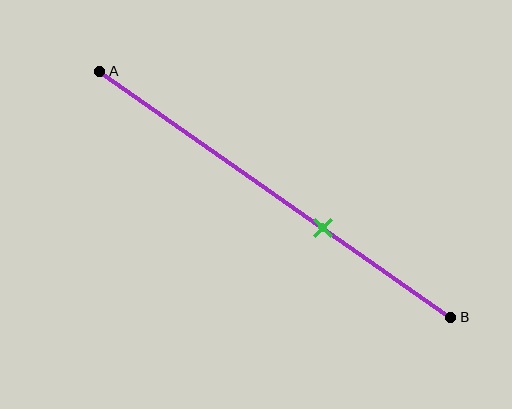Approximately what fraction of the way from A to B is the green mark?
The green mark is approximately 65% of the way from A to B.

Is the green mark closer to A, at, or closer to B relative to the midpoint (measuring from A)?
The green mark is closer to point B than the midpoint of segment AB.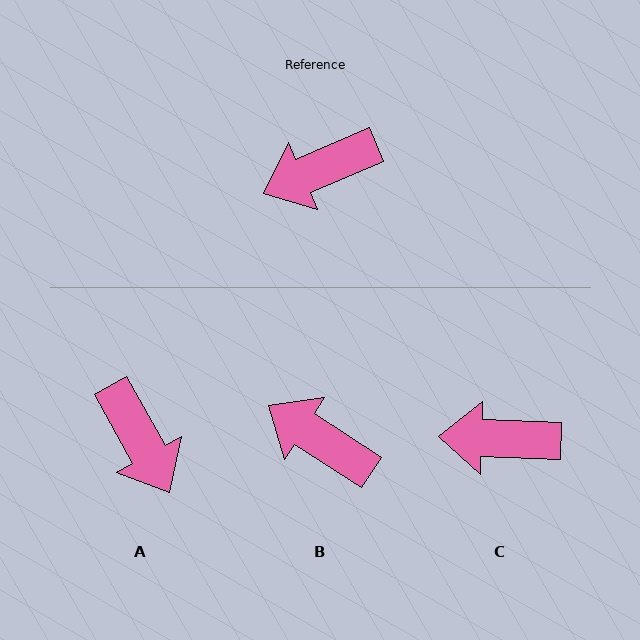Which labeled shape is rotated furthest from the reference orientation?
A, about 96 degrees away.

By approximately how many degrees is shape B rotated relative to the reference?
Approximately 57 degrees clockwise.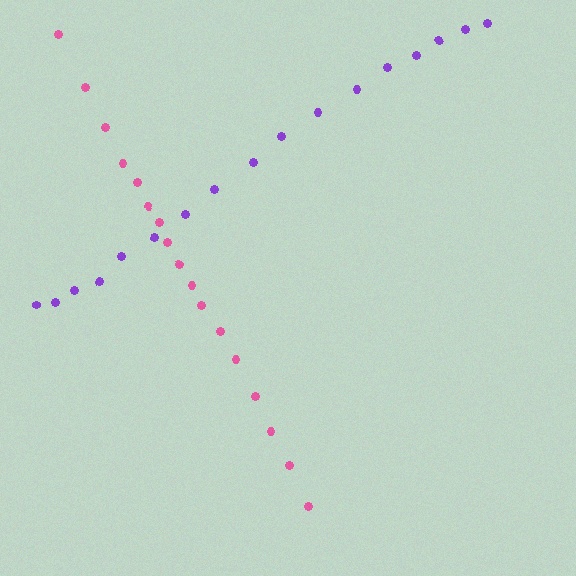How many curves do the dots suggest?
There are 2 distinct paths.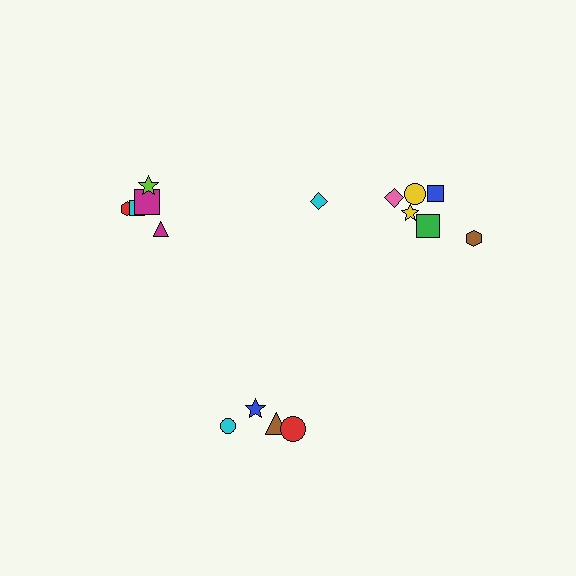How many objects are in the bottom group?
There are 4 objects.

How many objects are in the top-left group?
There are 5 objects.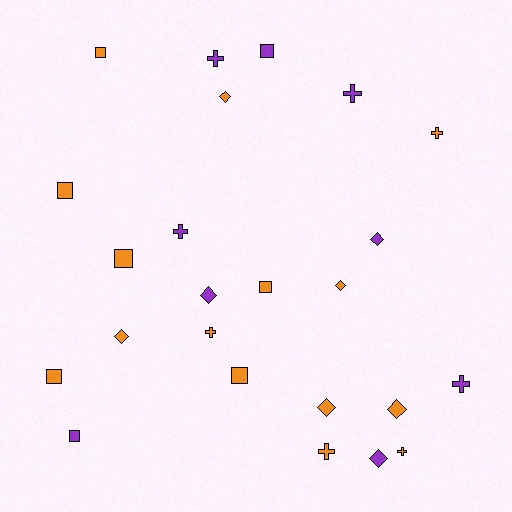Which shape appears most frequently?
Diamond, with 8 objects.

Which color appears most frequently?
Orange, with 15 objects.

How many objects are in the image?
There are 24 objects.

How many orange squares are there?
There are 6 orange squares.